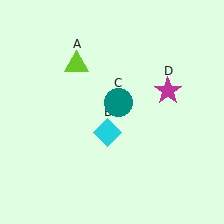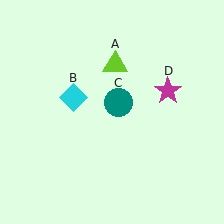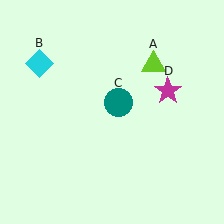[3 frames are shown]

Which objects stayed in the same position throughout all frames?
Teal circle (object C) and magenta star (object D) remained stationary.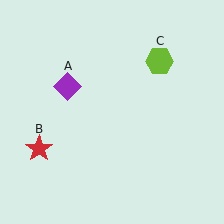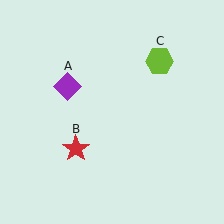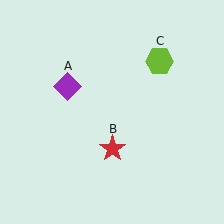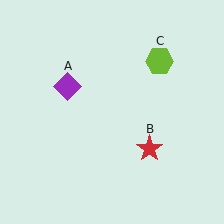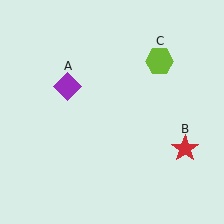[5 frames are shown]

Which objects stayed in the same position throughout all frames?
Purple diamond (object A) and lime hexagon (object C) remained stationary.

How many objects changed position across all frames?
1 object changed position: red star (object B).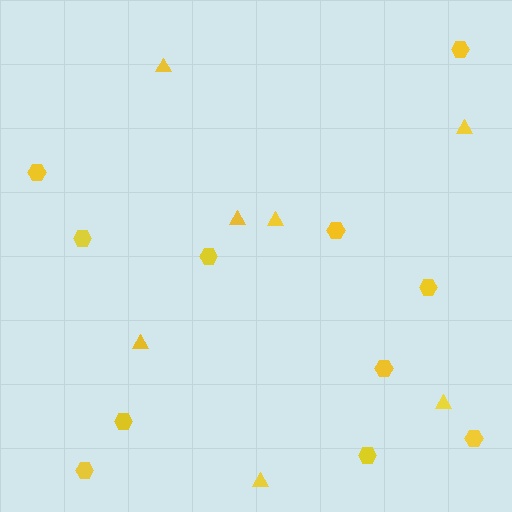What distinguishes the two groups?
There are 2 groups: one group of hexagons (11) and one group of triangles (7).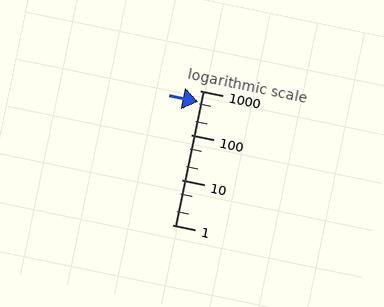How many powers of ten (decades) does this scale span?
The scale spans 3 decades, from 1 to 1000.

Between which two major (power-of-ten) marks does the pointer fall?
The pointer is between 100 and 1000.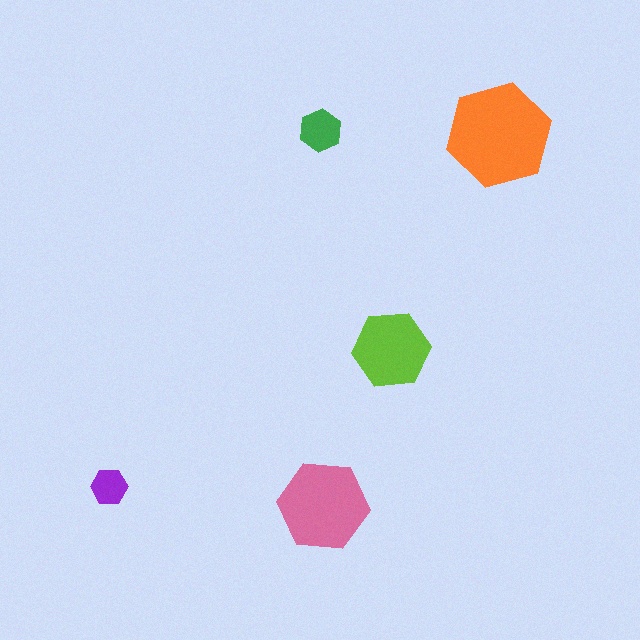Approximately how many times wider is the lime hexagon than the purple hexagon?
About 2 times wider.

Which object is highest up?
The green hexagon is topmost.